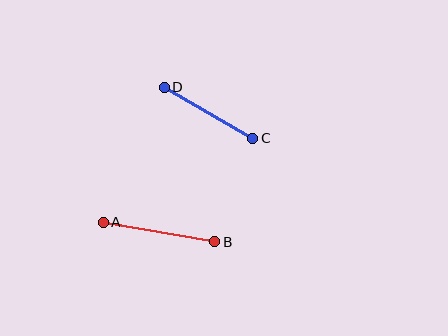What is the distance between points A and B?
The distance is approximately 113 pixels.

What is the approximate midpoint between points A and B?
The midpoint is at approximately (159, 232) pixels.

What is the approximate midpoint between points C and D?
The midpoint is at approximately (209, 113) pixels.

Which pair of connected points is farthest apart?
Points A and B are farthest apart.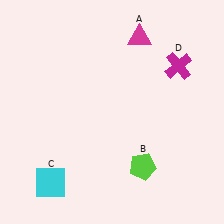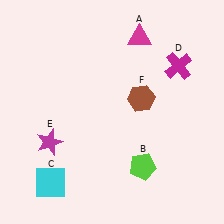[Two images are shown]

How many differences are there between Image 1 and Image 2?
There are 2 differences between the two images.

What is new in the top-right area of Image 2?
A brown hexagon (F) was added in the top-right area of Image 2.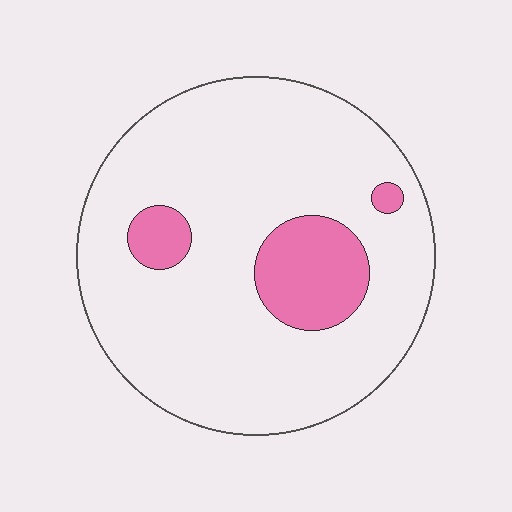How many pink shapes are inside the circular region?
3.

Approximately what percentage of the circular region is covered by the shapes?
Approximately 15%.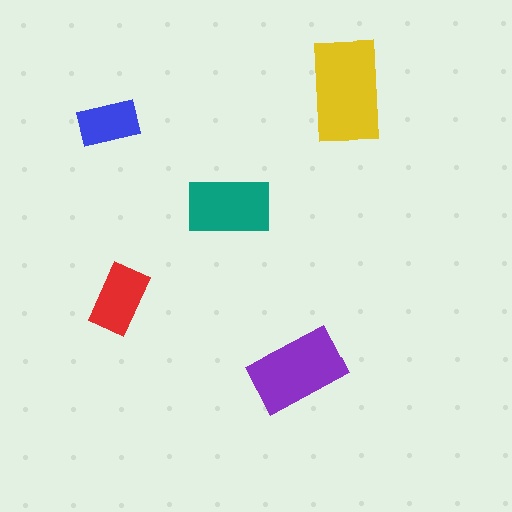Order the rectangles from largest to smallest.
the yellow one, the purple one, the teal one, the red one, the blue one.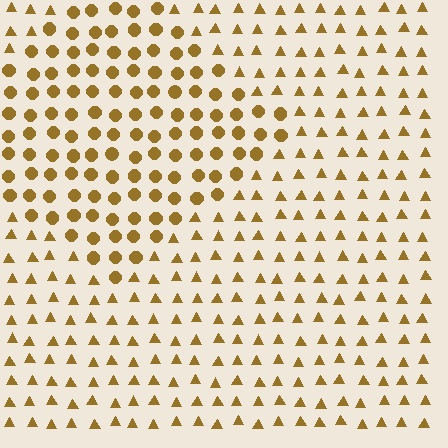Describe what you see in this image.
The image is filled with small brown elements arranged in a uniform grid. A diamond-shaped region contains circles, while the surrounding area contains triangles. The boundary is defined purely by the change in element shape.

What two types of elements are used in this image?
The image uses circles inside the diamond region and triangles outside it.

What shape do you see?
I see a diamond.